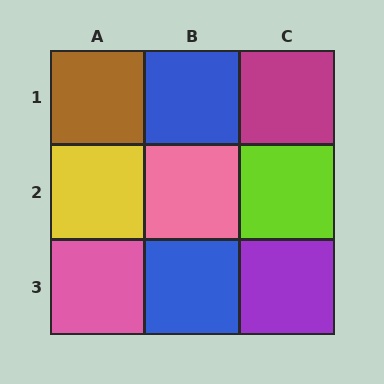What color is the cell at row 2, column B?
Pink.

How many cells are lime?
1 cell is lime.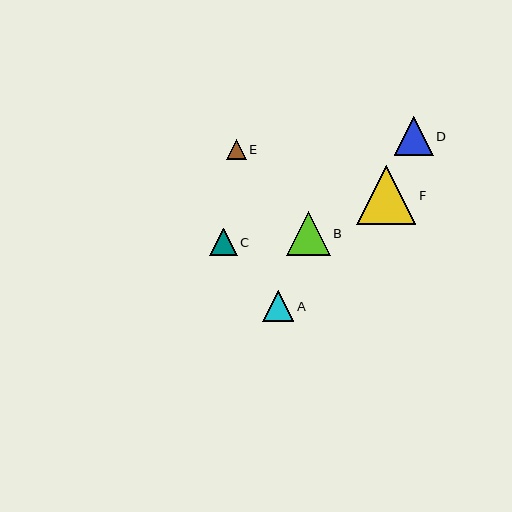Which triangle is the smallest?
Triangle E is the smallest with a size of approximately 20 pixels.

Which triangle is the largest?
Triangle F is the largest with a size of approximately 60 pixels.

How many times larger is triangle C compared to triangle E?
Triangle C is approximately 1.4 times the size of triangle E.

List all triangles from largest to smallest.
From largest to smallest: F, B, D, A, C, E.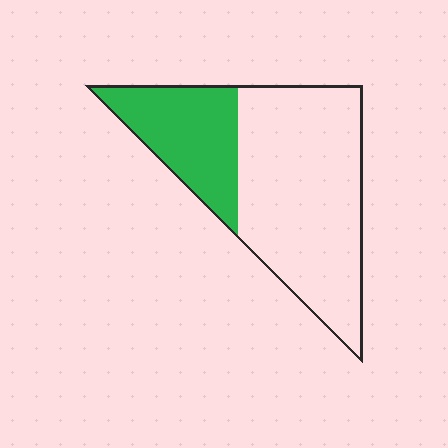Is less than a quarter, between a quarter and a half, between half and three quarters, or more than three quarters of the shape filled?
Between a quarter and a half.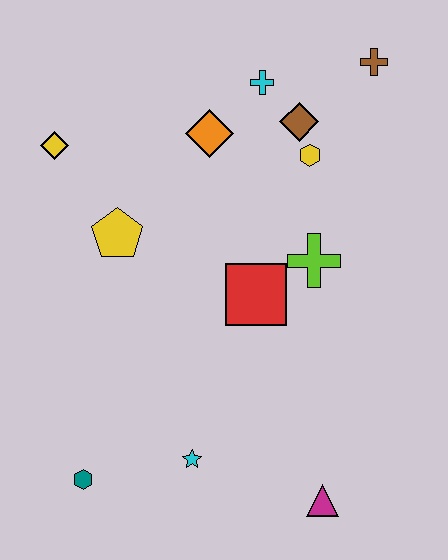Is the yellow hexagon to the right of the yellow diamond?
Yes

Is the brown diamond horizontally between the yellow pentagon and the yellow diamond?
No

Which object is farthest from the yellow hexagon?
The teal hexagon is farthest from the yellow hexagon.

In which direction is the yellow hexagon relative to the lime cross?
The yellow hexagon is above the lime cross.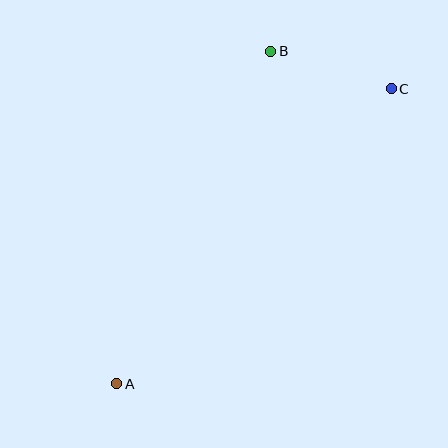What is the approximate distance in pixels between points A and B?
The distance between A and B is approximately 367 pixels.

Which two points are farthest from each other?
Points A and C are farthest from each other.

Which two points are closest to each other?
Points B and C are closest to each other.